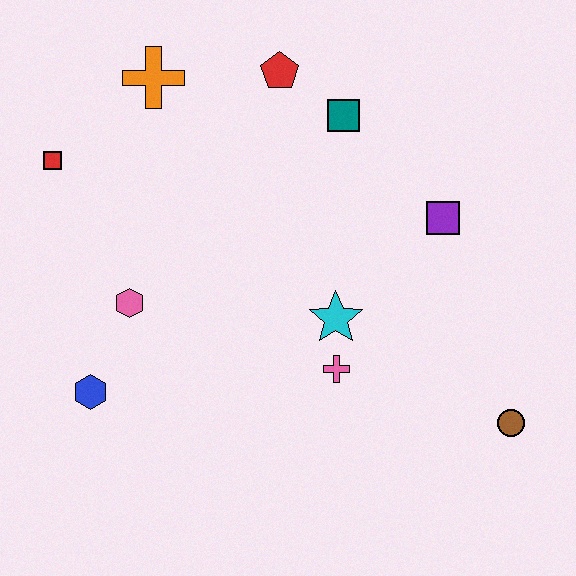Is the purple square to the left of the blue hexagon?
No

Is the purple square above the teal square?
No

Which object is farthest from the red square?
The brown circle is farthest from the red square.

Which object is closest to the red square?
The orange cross is closest to the red square.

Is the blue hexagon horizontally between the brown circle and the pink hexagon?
No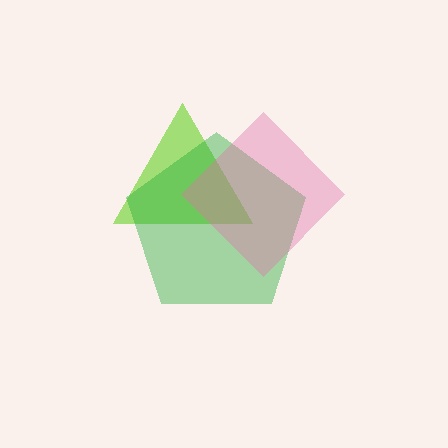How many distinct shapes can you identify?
There are 3 distinct shapes: a lime triangle, a green pentagon, a pink diamond.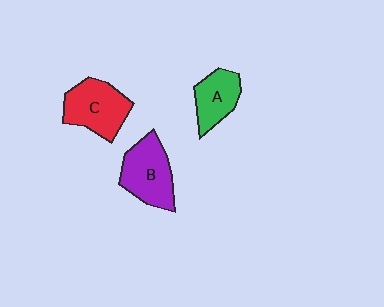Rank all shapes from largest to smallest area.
From largest to smallest: C (red), B (purple), A (green).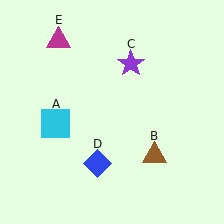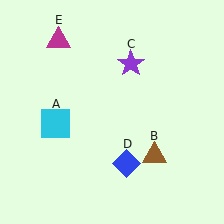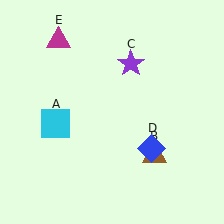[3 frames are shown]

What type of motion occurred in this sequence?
The blue diamond (object D) rotated counterclockwise around the center of the scene.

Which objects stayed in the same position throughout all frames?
Cyan square (object A) and brown triangle (object B) and purple star (object C) and magenta triangle (object E) remained stationary.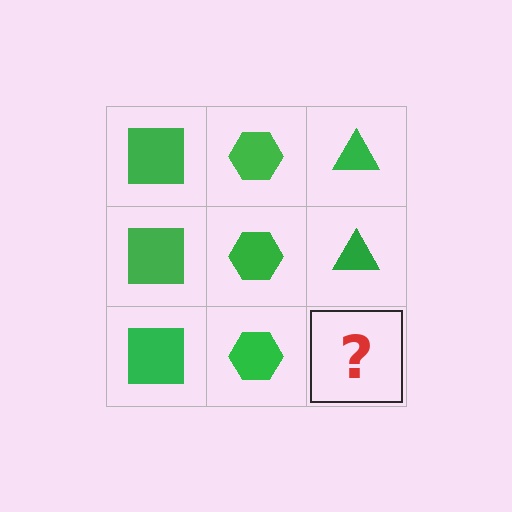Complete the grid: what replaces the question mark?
The question mark should be replaced with a green triangle.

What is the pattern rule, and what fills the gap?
The rule is that each column has a consistent shape. The gap should be filled with a green triangle.